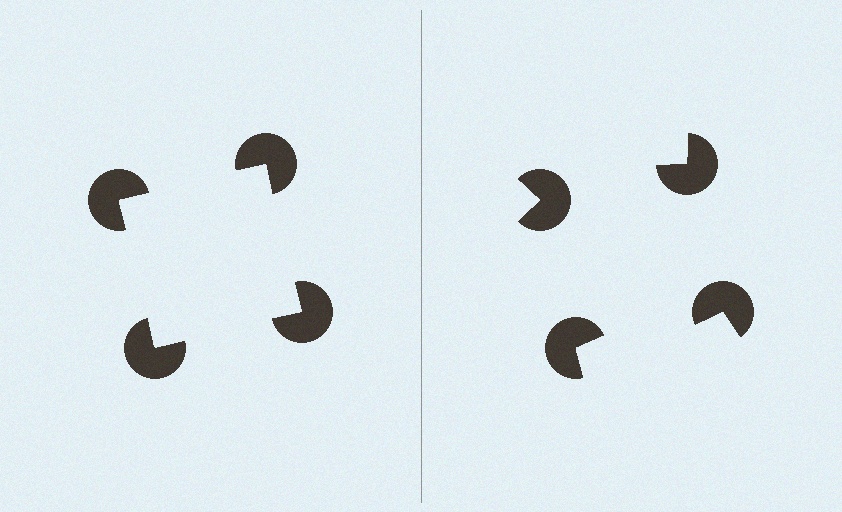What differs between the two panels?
The pac-man discs are positioned identically on both sides; only the wedge orientations differ. On the left they align to a square; on the right they are misaligned.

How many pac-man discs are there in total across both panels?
8 — 4 on each side.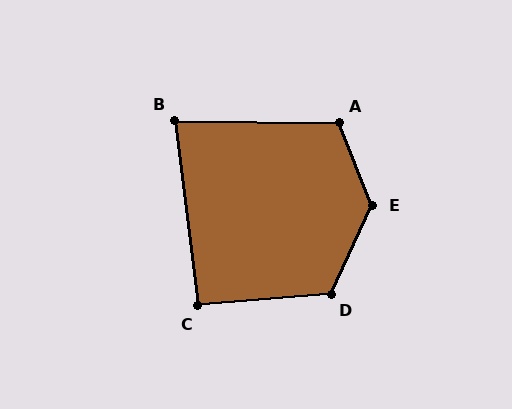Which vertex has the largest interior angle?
E, at approximately 133 degrees.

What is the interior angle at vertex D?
Approximately 120 degrees (obtuse).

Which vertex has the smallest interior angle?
B, at approximately 82 degrees.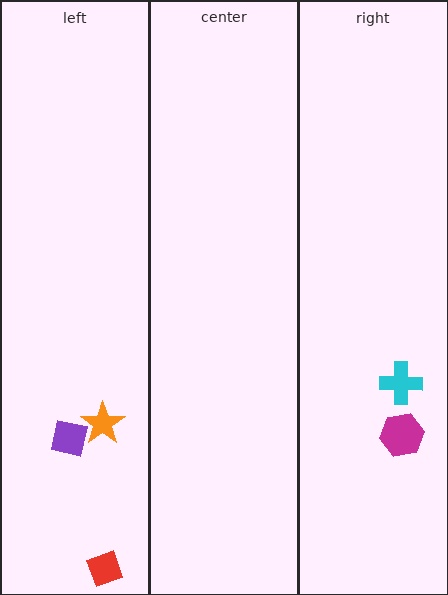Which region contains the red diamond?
The left region.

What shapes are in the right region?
The magenta hexagon, the cyan cross.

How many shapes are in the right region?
2.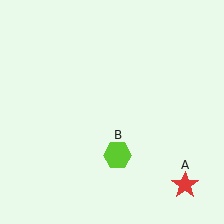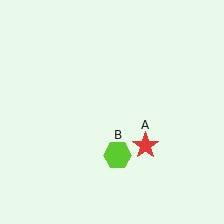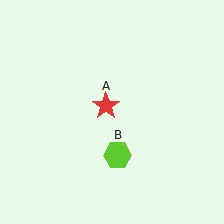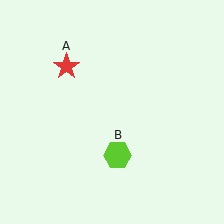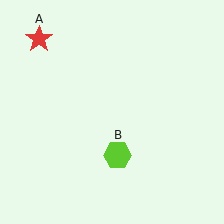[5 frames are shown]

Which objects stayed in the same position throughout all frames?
Lime hexagon (object B) remained stationary.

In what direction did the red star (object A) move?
The red star (object A) moved up and to the left.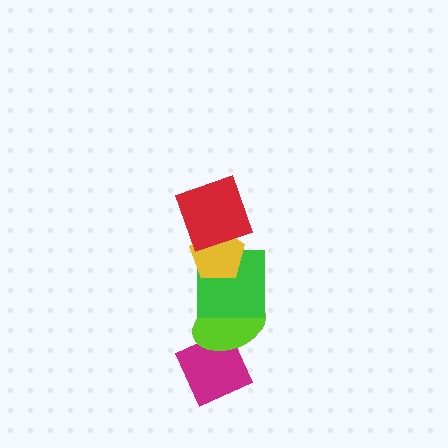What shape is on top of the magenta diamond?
The lime ellipse is on top of the magenta diamond.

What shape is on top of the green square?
The yellow pentagon is on top of the green square.